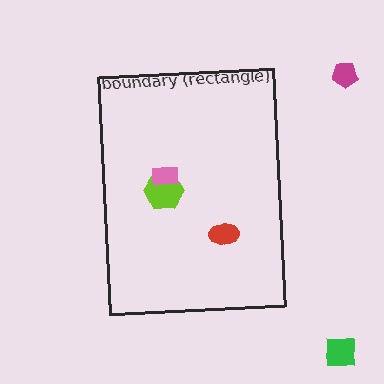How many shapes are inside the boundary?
3 inside, 2 outside.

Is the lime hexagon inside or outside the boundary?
Inside.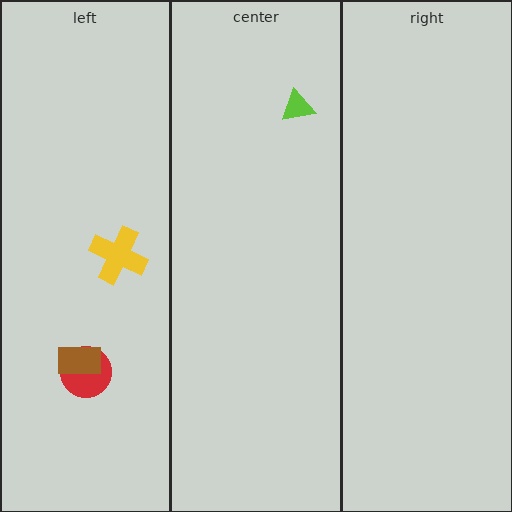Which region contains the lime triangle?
The center region.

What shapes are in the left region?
The red circle, the brown rectangle, the yellow cross.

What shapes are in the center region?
The lime triangle.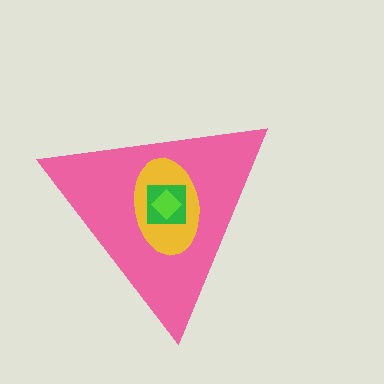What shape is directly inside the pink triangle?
The yellow ellipse.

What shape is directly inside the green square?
The lime diamond.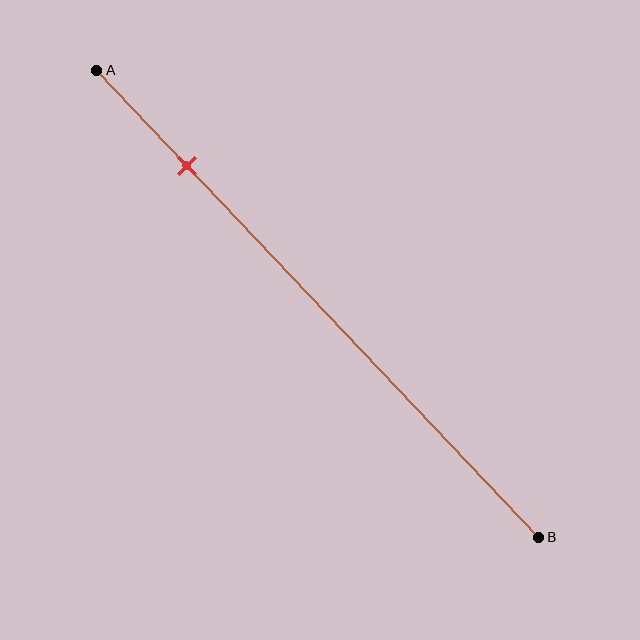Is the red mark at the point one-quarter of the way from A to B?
No, the mark is at about 20% from A, not at the 25% one-quarter point.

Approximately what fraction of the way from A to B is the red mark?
The red mark is approximately 20% of the way from A to B.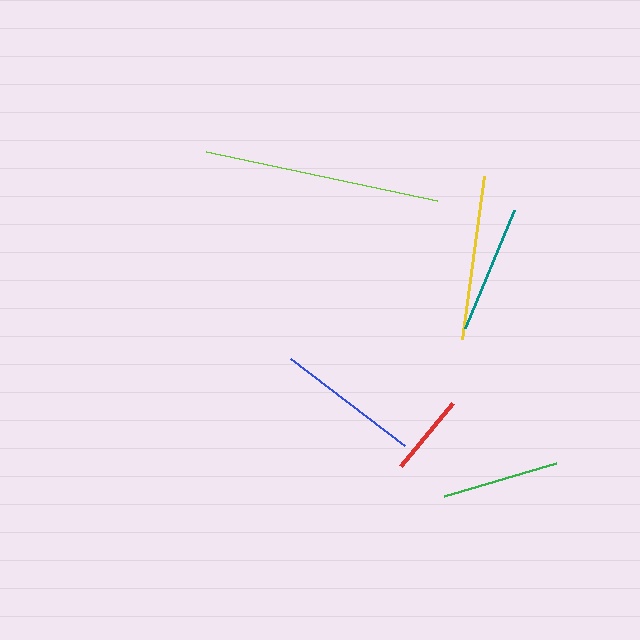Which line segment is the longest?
The lime line is the longest at approximately 236 pixels.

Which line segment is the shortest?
The red line is the shortest at approximately 82 pixels.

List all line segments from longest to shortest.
From longest to shortest: lime, yellow, blue, teal, green, red.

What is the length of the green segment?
The green segment is approximately 117 pixels long.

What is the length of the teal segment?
The teal segment is approximately 128 pixels long.